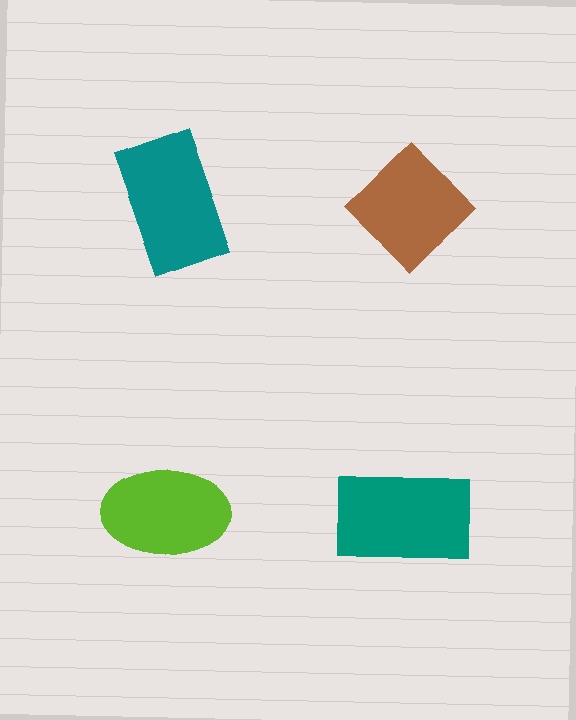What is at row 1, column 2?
A brown diamond.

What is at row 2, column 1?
A lime ellipse.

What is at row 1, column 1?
A teal rectangle.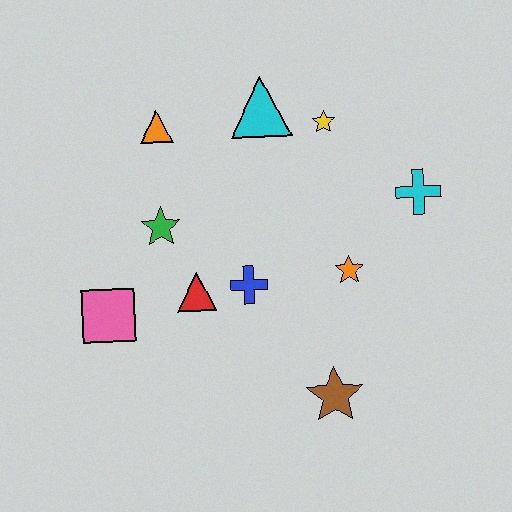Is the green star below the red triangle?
No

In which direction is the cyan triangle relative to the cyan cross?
The cyan triangle is to the left of the cyan cross.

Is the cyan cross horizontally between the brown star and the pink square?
No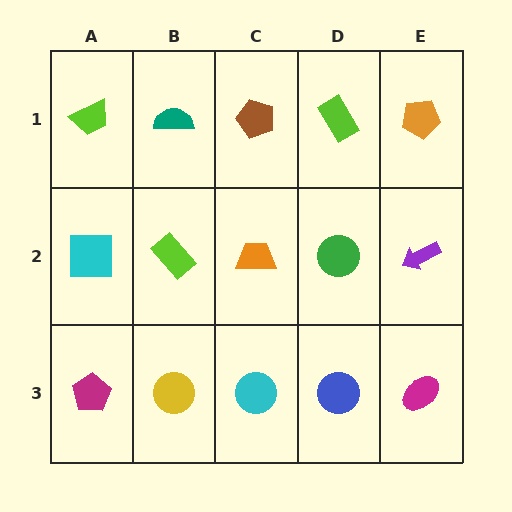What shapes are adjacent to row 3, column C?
An orange trapezoid (row 2, column C), a yellow circle (row 3, column B), a blue circle (row 3, column D).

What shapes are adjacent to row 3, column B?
A lime rectangle (row 2, column B), a magenta pentagon (row 3, column A), a cyan circle (row 3, column C).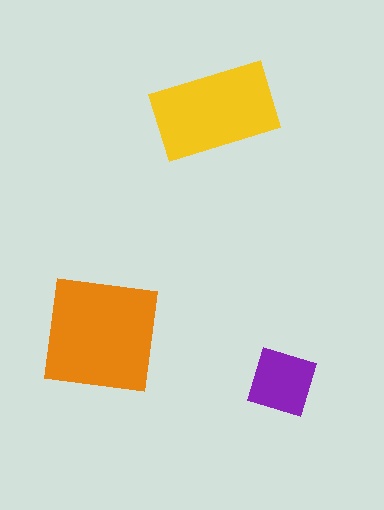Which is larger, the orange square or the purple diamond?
The orange square.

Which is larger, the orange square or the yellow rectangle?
The orange square.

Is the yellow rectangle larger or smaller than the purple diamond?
Larger.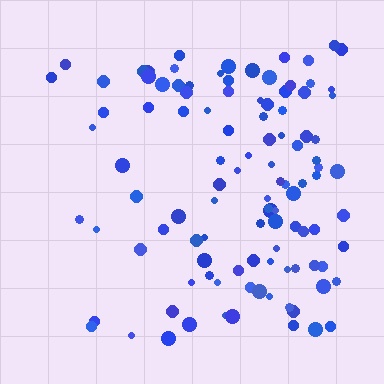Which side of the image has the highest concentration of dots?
The right.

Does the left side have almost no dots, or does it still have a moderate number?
Still a moderate number, just noticeably fewer than the right.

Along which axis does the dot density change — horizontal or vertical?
Horizontal.